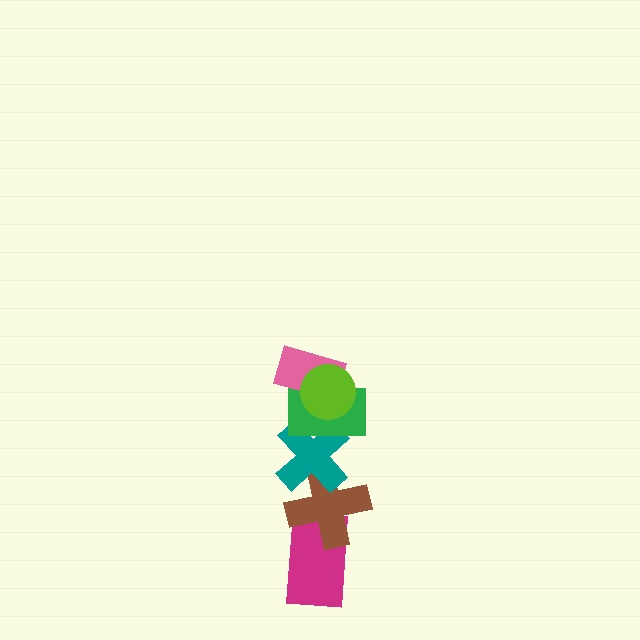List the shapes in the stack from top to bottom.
From top to bottom: the lime circle, the pink rectangle, the green rectangle, the teal cross, the brown cross, the magenta rectangle.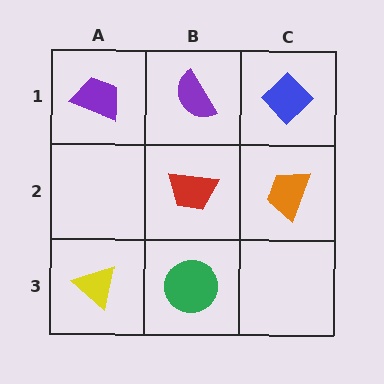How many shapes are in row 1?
3 shapes.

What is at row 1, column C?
A blue diamond.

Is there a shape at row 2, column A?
No, that cell is empty.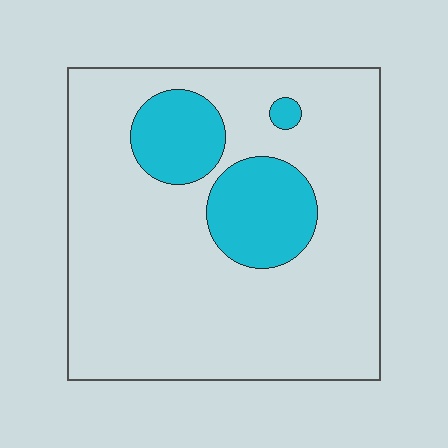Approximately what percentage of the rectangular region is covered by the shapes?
Approximately 20%.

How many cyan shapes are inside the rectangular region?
3.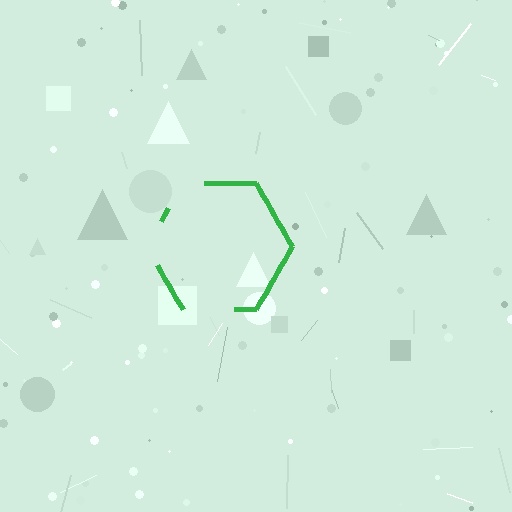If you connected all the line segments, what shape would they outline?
They would outline a hexagon.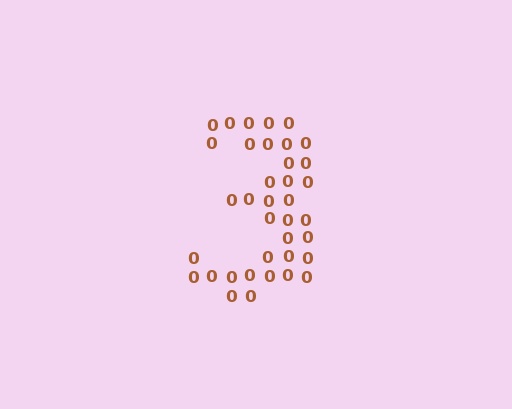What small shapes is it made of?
It is made of small digit 0's.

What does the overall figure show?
The overall figure shows the digit 3.